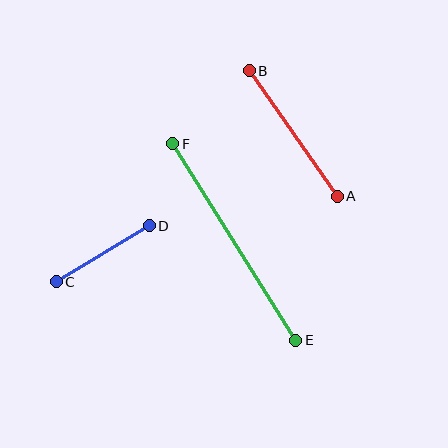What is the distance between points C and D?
The distance is approximately 109 pixels.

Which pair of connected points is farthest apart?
Points E and F are farthest apart.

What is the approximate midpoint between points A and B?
The midpoint is at approximately (293, 134) pixels.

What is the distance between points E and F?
The distance is approximately 231 pixels.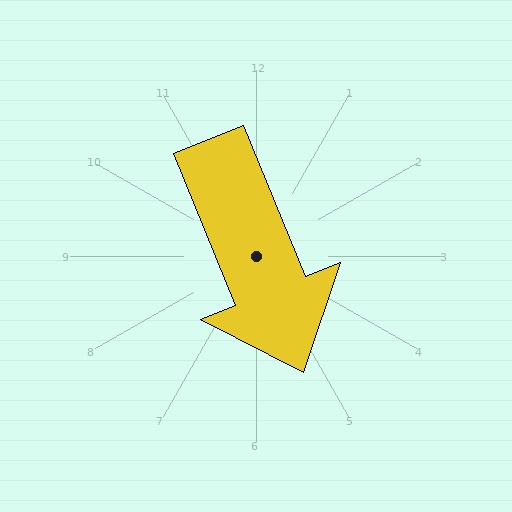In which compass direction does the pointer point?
South.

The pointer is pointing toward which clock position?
Roughly 5 o'clock.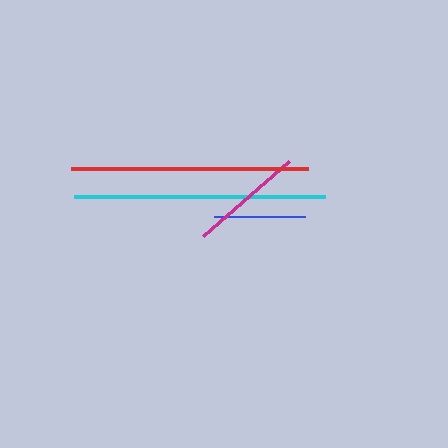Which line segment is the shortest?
The blue line is the shortest at approximately 91 pixels.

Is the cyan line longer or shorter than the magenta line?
The cyan line is longer than the magenta line.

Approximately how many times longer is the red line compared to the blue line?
The red line is approximately 2.6 times the length of the blue line.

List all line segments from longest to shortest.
From longest to shortest: cyan, red, magenta, blue.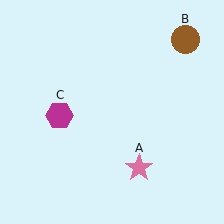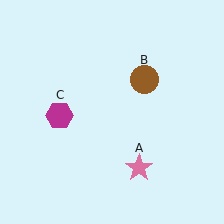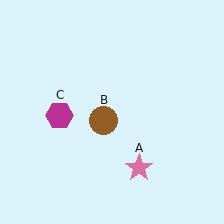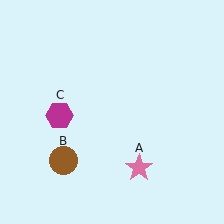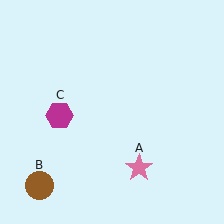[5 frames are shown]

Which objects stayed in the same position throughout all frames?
Pink star (object A) and magenta hexagon (object C) remained stationary.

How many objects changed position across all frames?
1 object changed position: brown circle (object B).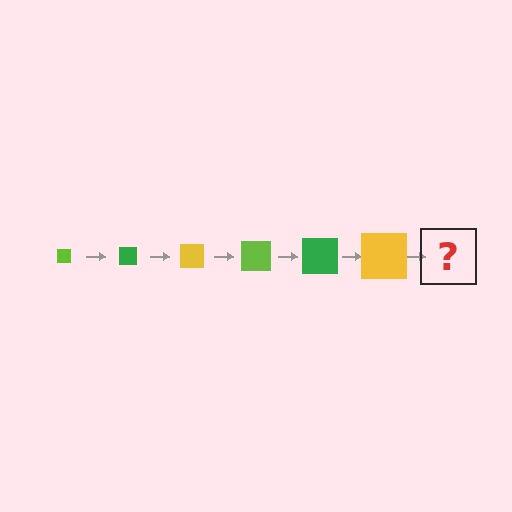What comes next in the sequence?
The next element should be a lime square, larger than the previous one.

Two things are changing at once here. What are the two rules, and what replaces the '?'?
The two rules are that the square grows larger each step and the color cycles through lime, green, and yellow. The '?' should be a lime square, larger than the previous one.